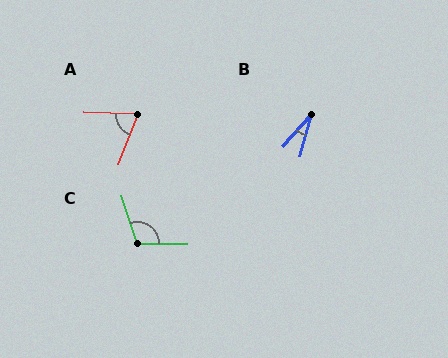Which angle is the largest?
C, at approximately 108 degrees.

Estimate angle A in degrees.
Approximately 71 degrees.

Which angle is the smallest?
B, at approximately 26 degrees.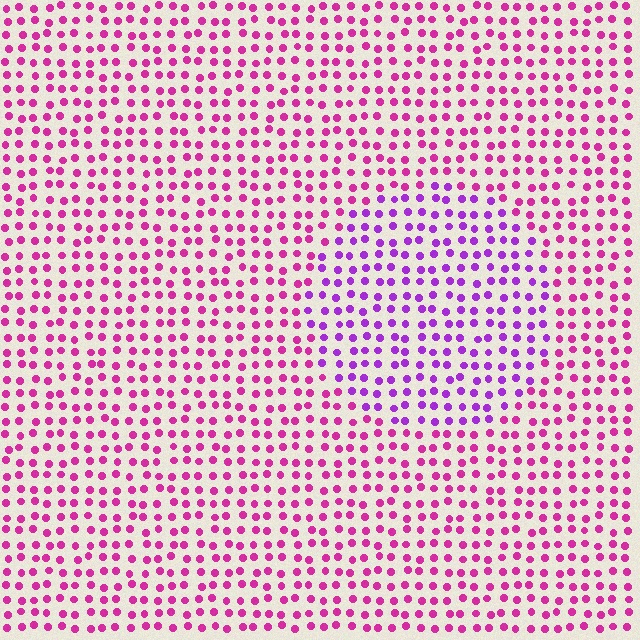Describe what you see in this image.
The image is filled with small magenta elements in a uniform arrangement. A circle-shaped region is visible where the elements are tinted to a slightly different hue, forming a subtle color boundary.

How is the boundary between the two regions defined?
The boundary is defined purely by a slight shift in hue (about 35 degrees). Spacing, size, and orientation are identical on both sides.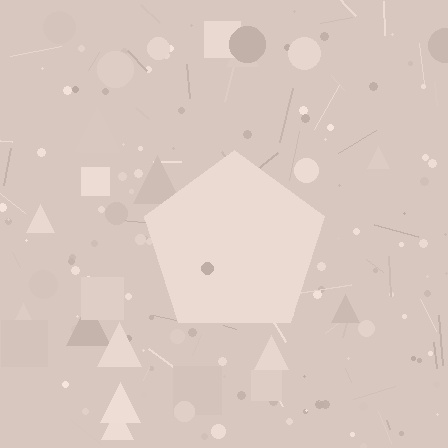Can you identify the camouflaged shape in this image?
The camouflaged shape is a pentagon.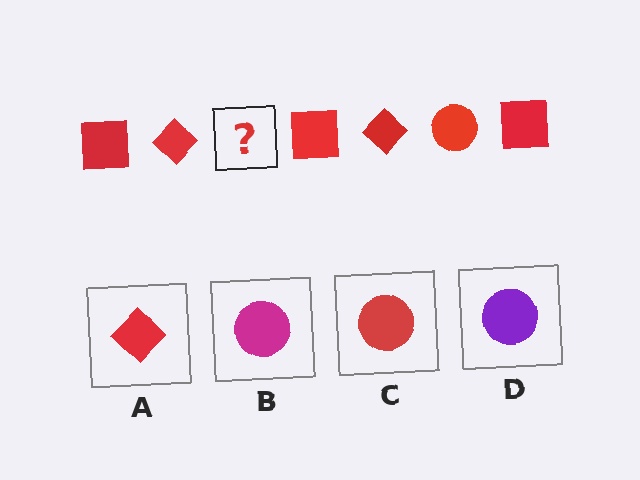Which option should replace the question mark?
Option C.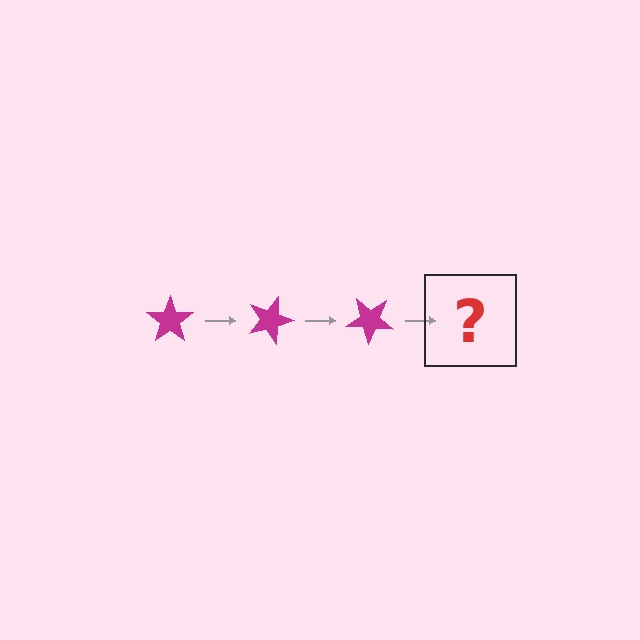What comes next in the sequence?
The next element should be a magenta star rotated 60 degrees.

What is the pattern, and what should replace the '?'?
The pattern is that the star rotates 20 degrees each step. The '?' should be a magenta star rotated 60 degrees.